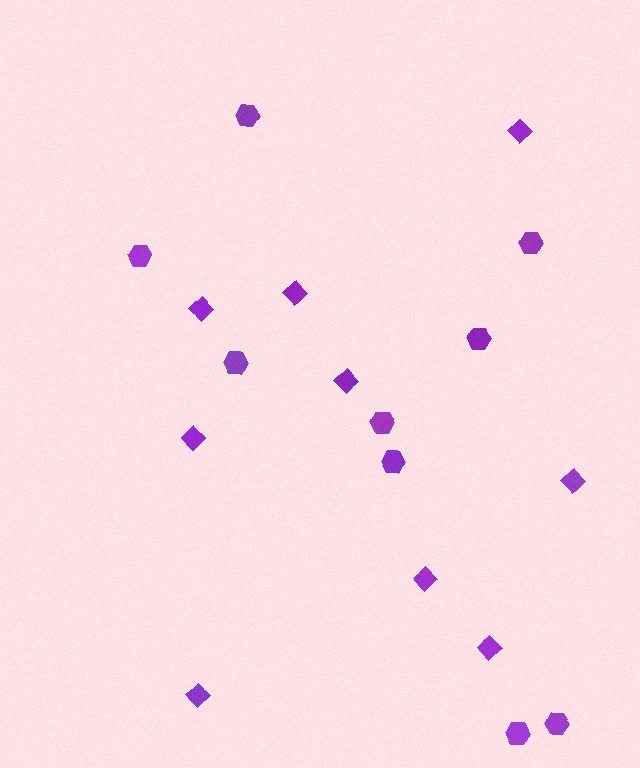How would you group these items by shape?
There are 2 groups: one group of hexagons (9) and one group of diamonds (9).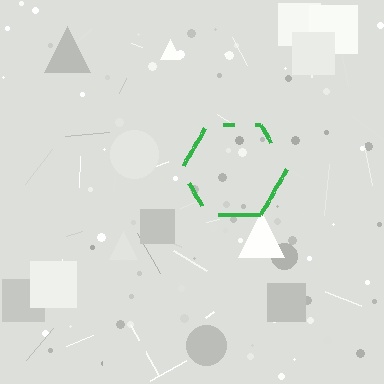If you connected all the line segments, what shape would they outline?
They would outline a hexagon.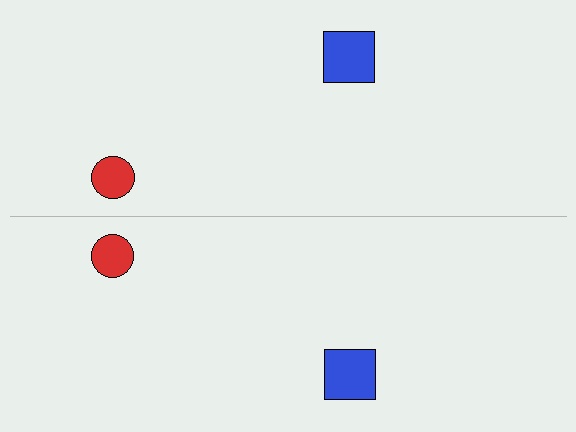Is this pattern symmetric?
Yes, this pattern has bilateral (reflection) symmetry.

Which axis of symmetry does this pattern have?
The pattern has a horizontal axis of symmetry running through the center of the image.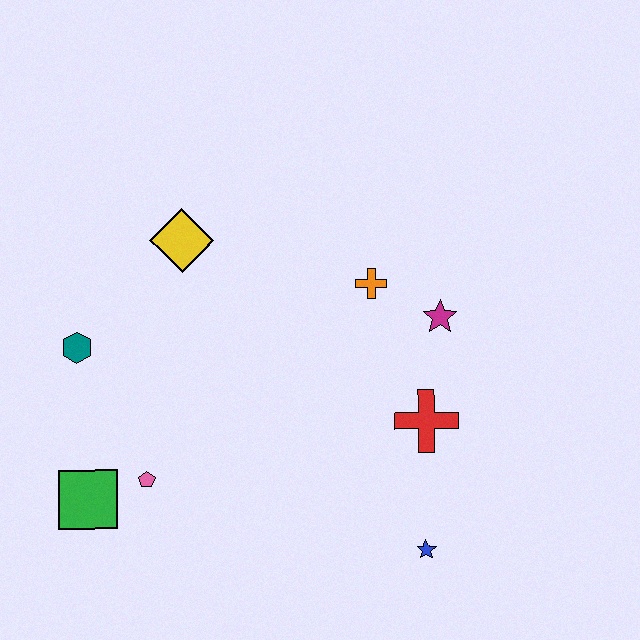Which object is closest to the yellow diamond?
The teal hexagon is closest to the yellow diamond.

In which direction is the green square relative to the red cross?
The green square is to the left of the red cross.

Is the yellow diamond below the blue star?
No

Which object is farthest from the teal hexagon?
The blue star is farthest from the teal hexagon.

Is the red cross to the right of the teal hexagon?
Yes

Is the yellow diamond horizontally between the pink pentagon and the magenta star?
Yes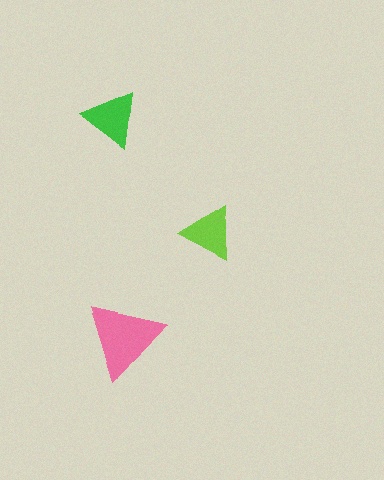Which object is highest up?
The green triangle is topmost.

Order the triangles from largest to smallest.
the pink one, the green one, the lime one.